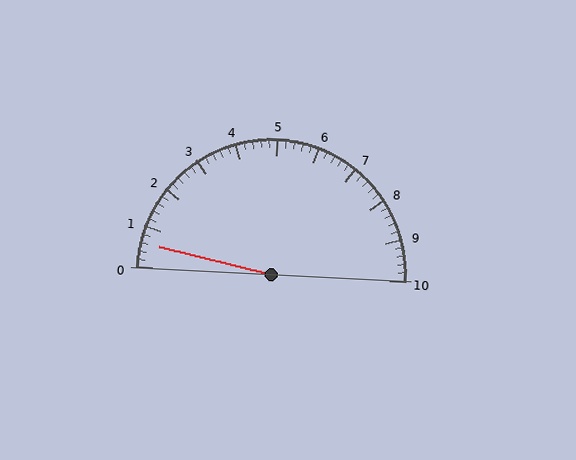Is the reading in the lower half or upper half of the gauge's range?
The reading is in the lower half of the range (0 to 10).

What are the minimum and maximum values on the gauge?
The gauge ranges from 0 to 10.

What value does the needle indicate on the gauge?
The needle indicates approximately 0.6.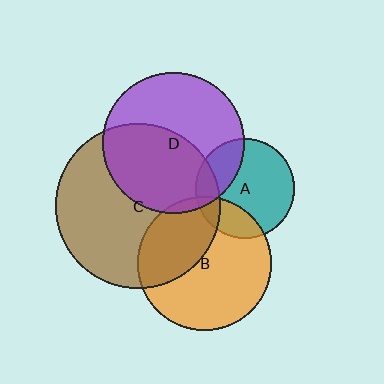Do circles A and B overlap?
Yes.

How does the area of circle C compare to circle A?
Approximately 2.7 times.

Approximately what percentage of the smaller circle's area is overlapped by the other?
Approximately 20%.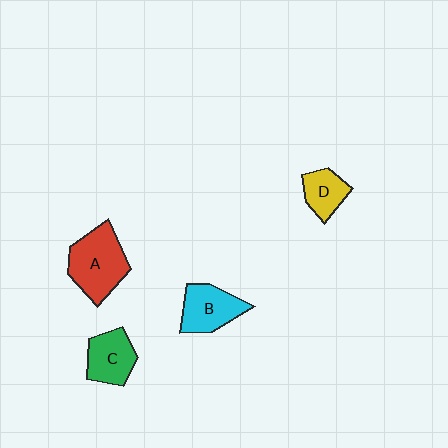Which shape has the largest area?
Shape A (red).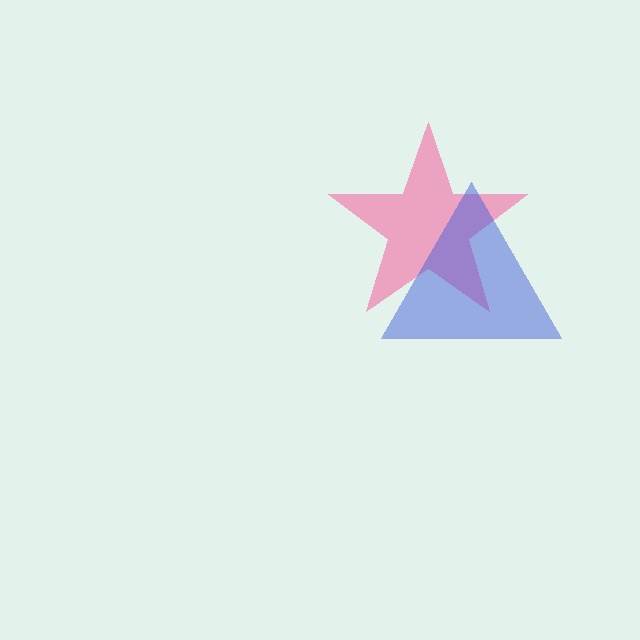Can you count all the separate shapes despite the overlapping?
Yes, there are 2 separate shapes.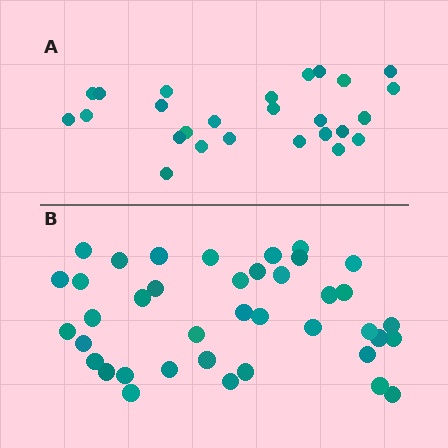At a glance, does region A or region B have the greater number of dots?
Region B (the bottom region) has more dots.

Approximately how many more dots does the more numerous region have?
Region B has approximately 15 more dots than region A.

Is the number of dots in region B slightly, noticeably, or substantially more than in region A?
Region B has substantially more. The ratio is roughly 1.5 to 1.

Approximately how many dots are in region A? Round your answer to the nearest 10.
About 30 dots. (The exact count is 26, which rounds to 30.)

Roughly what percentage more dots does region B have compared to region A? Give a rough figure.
About 50% more.